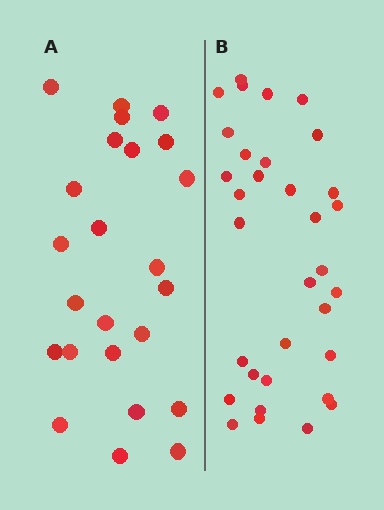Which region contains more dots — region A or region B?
Region B (the right region) has more dots.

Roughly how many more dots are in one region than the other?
Region B has roughly 8 or so more dots than region A.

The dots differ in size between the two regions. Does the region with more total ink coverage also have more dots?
No. Region A has more total ink coverage because its dots are larger, but region B actually contains more individual dots. Total area can be misleading — the number of items is what matters here.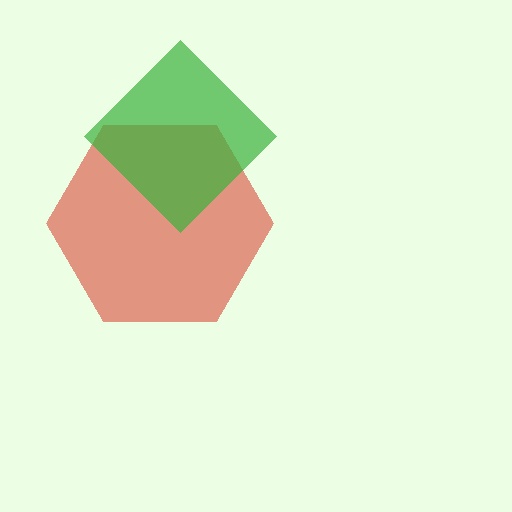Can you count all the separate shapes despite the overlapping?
Yes, there are 2 separate shapes.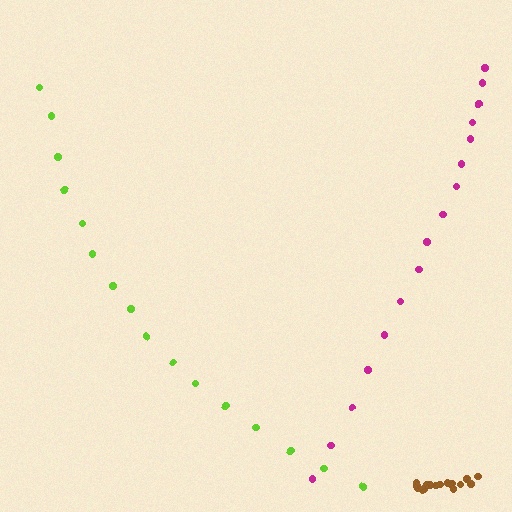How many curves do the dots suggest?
There are 3 distinct paths.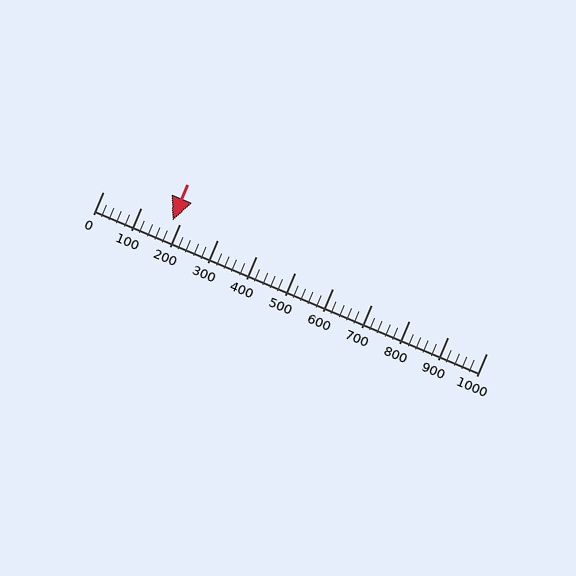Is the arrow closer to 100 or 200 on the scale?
The arrow is closer to 200.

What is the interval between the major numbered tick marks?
The major tick marks are spaced 100 units apart.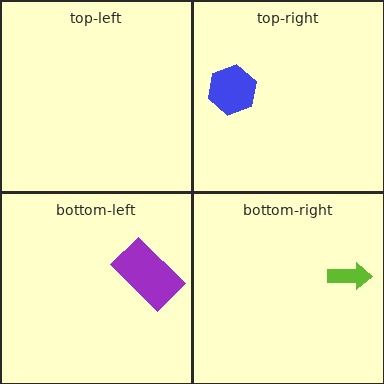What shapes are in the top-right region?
The blue hexagon.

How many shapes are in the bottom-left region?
1.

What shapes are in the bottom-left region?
The purple rectangle.